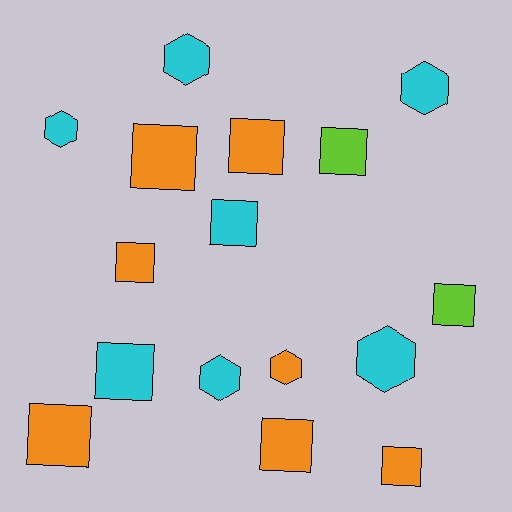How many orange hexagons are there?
There is 1 orange hexagon.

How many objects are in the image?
There are 16 objects.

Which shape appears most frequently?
Square, with 10 objects.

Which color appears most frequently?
Cyan, with 7 objects.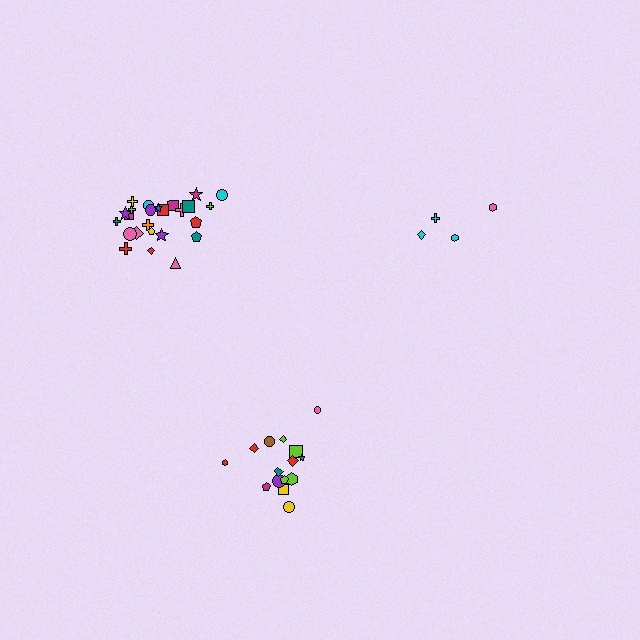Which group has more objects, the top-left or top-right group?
The top-left group.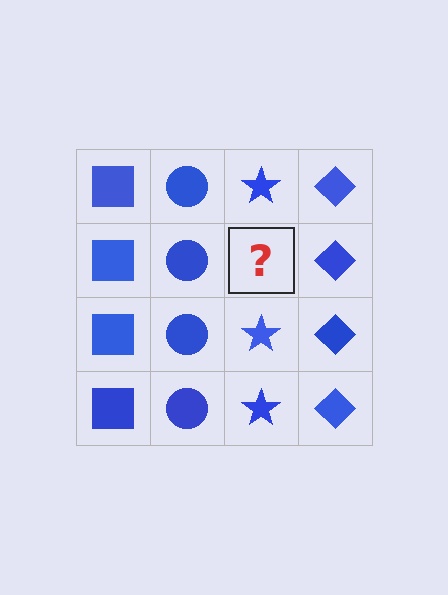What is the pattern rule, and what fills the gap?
The rule is that each column has a consistent shape. The gap should be filled with a blue star.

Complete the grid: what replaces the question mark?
The question mark should be replaced with a blue star.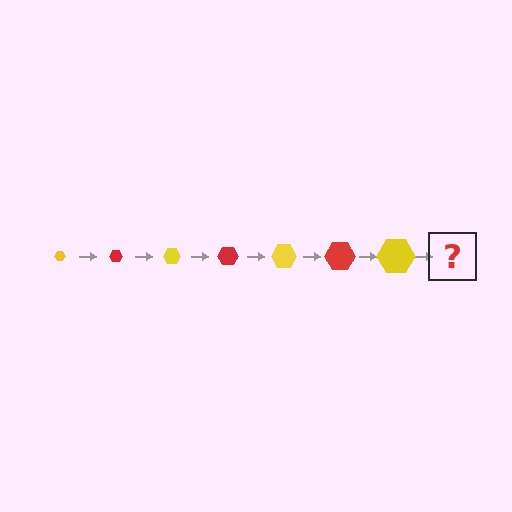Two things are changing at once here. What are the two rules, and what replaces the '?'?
The two rules are that the hexagon grows larger each step and the color cycles through yellow and red. The '?' should be a red hexagon, larger than the previous one.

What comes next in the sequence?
The next element should be a red hexagon, larger than the previous one.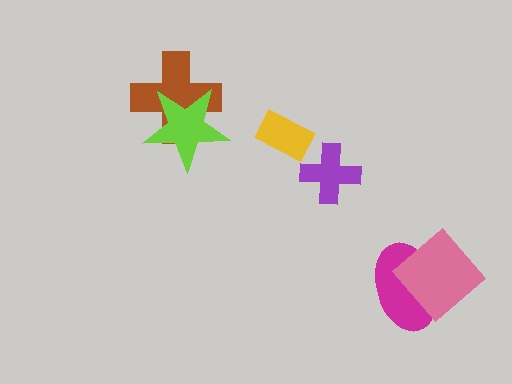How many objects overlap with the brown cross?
1 object overlaps with the brown cross.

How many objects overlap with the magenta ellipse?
1 object overlaps with the magenta ellipse.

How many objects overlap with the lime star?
1 object overlaps with the lime star.